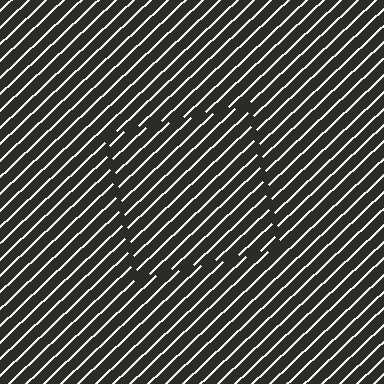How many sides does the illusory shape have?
4 sides — the line-ends trace a square.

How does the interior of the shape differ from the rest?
The interior of the shape contains the same grating, shifted by half a period — the contour is defined by the phase discontinuity where line-ends from the inner and outer gratings abut.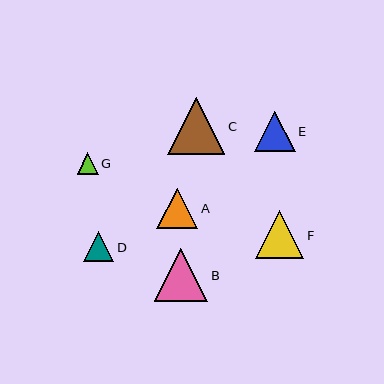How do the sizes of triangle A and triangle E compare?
Triangle A and triangle E are approximately the same size.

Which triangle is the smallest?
Triangle G is the smallest with a size of approximately 21 pixels.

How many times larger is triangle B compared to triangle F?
Triangle B is approximately 1.1 times the size of triangle F.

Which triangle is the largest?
Triangle C is the largest with a size of approximately 57 pixels.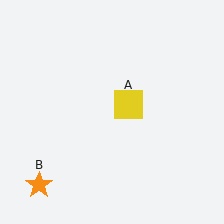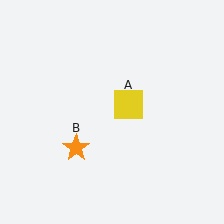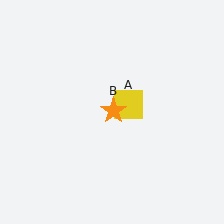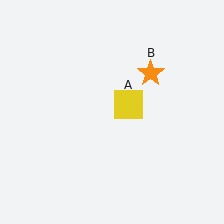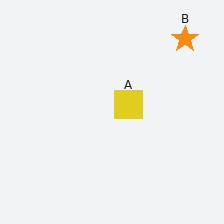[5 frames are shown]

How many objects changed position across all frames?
1 object changed position: orange star (object B).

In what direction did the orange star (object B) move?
The orange star (object B) moved up and to the right.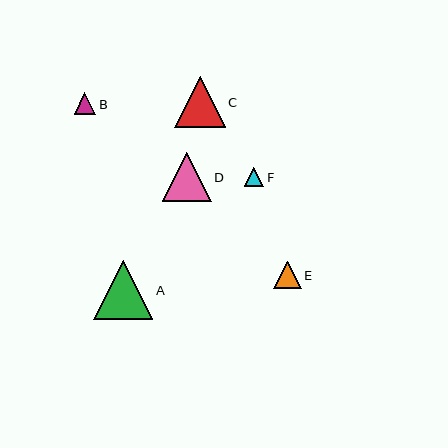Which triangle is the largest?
Triangle A is the largest with a size of approximately 59 pixels.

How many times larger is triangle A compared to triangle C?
Triangle A is approximately 1.2 times the size of triangle C.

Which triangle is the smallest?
Triangle F is the smallest with a size of approximately 19 pixels.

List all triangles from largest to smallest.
From largest to smallest: A, C, D, E, B, F.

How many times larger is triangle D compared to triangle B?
Triangle D is approximately 2.3 times the size of triangle B.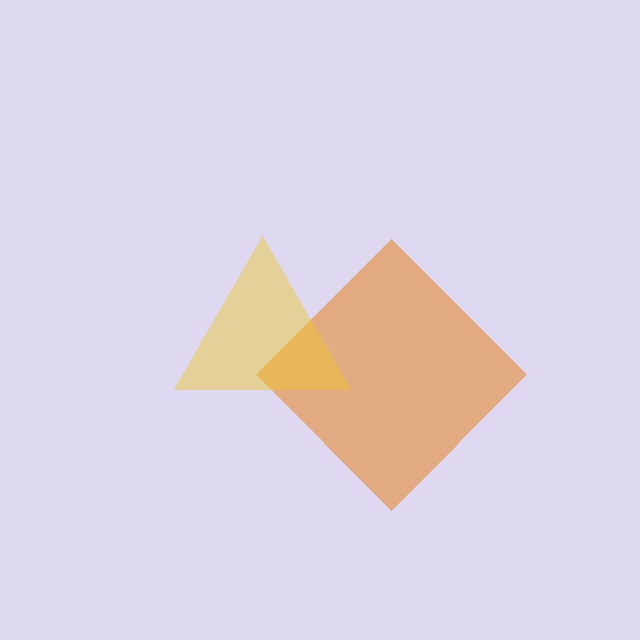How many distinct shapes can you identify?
There are 2 distinct shapes: an orange diamond, a yellow triangle.